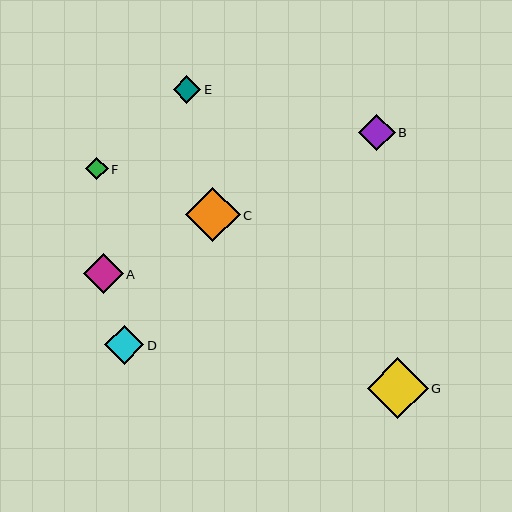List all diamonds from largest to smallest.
From largest to smallest: G, C, A, D, B, E, F.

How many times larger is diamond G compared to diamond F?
Diamond G is approximately 2.7 times the size of diamond F.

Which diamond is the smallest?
Diamond F is the smallest with a size of approximately 23 pixels.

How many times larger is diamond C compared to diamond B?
Diamond C is approximately 1.5 times the size of diamond B.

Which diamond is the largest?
Diamond G is the largest with a size of approximately 61 pixels.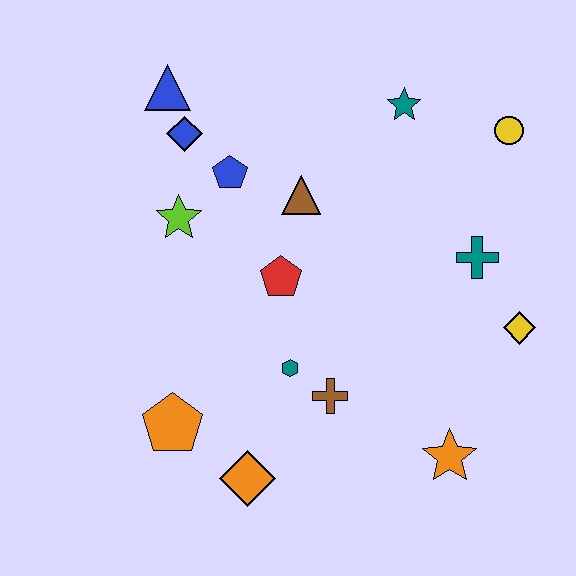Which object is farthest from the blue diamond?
The orange star is farthest from the blue diamond.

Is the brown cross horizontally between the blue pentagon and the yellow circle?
Yes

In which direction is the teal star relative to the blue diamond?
The teal star is to the right of the blue diamond.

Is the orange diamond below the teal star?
Yes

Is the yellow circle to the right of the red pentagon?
Yes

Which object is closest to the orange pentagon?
The orange diamond is closest to the orange pentagon.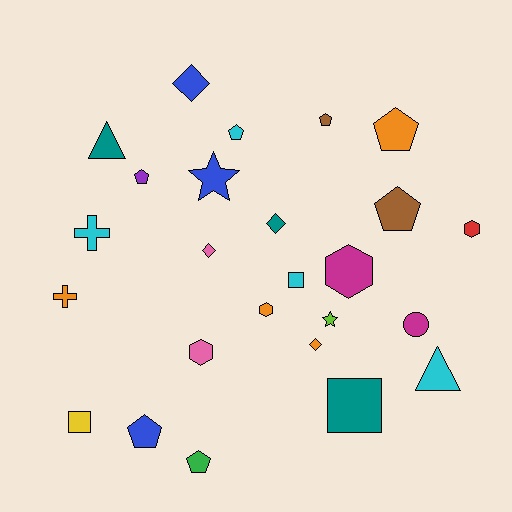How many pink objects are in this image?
There are 2 pink objects.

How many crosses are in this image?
There are 2 crosses.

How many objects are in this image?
There are 25 objects.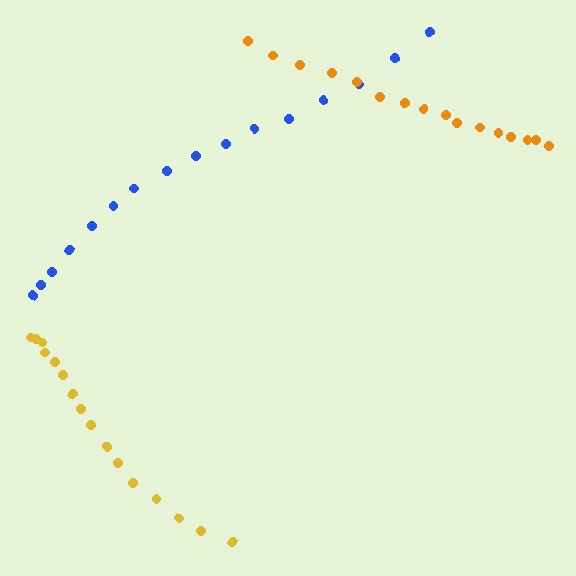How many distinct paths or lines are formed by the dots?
There are 3 distinct paths.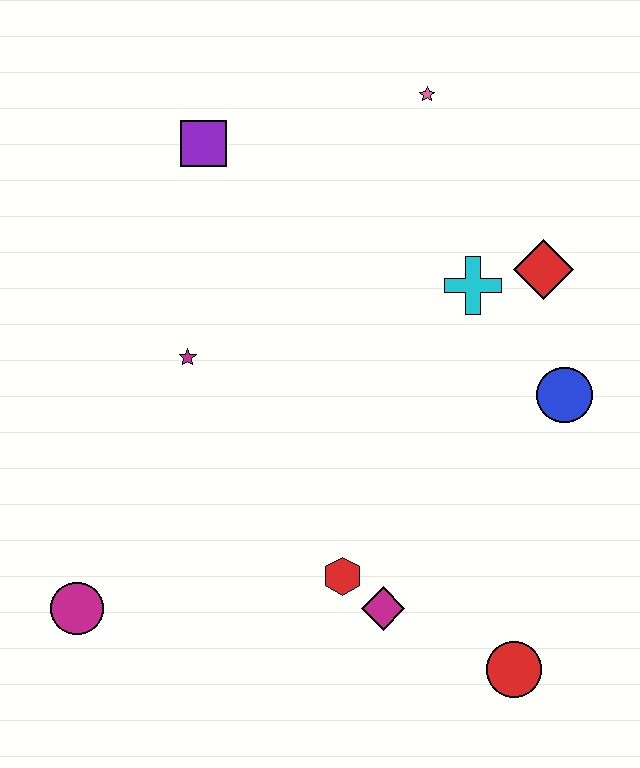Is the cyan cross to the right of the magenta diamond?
Yes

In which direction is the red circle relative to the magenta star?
The red circle is to the right of the magenta star.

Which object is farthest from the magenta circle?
The pink star is farthest from the magenta circle.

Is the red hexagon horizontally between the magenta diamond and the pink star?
No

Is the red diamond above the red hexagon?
Yes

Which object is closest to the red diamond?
The cyan cross is closest to the red diamond.